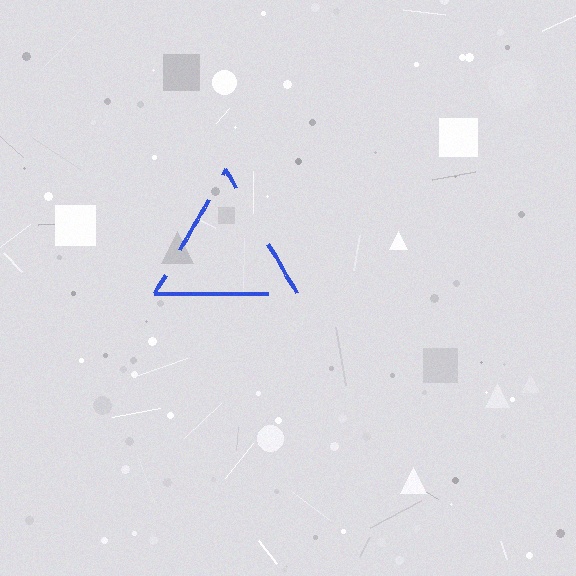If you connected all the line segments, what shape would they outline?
They would outline a triangle.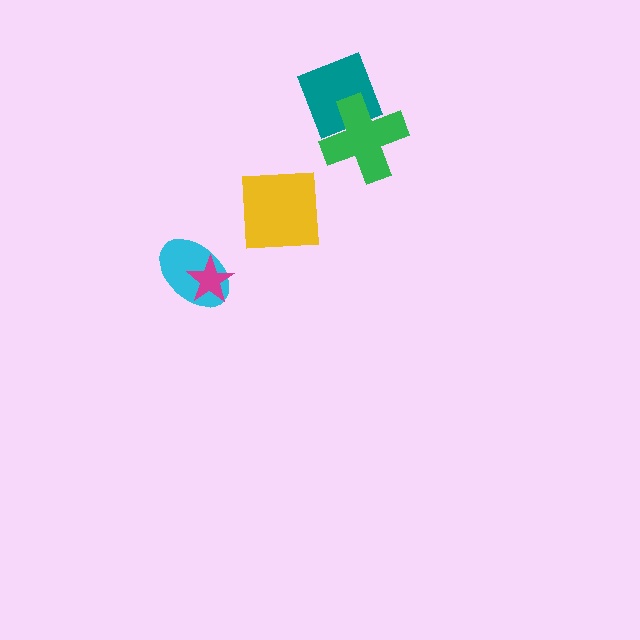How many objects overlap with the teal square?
1 object overlaps with the teal square.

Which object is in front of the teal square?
The green cross is in front of the teal square.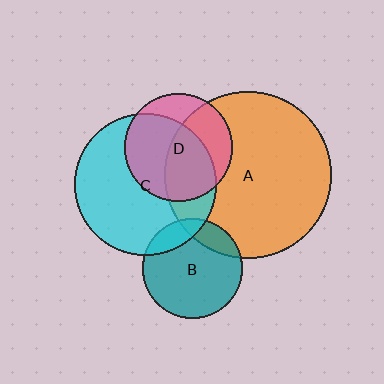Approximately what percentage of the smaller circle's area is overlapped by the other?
Approximately 15%.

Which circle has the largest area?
Circle A (orange).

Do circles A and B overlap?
Yes.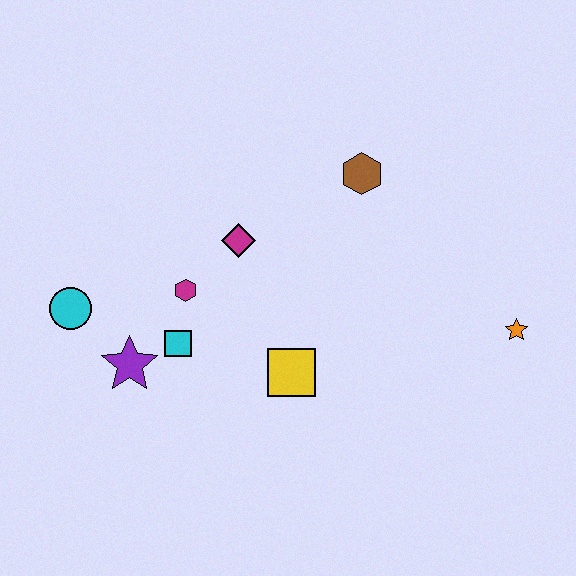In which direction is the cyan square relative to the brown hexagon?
The cyan square is to the left of the brown hexagon.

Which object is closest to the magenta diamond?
The magenta hexagon is closest to the magenta diamond.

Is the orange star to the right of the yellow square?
Yes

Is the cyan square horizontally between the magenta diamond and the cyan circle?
Yes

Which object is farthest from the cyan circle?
The orange star is farthest from the cyan circle.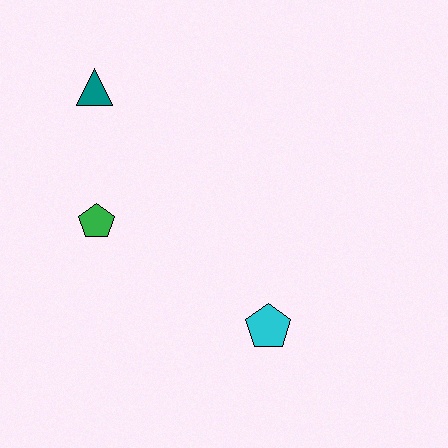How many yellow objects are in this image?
There are no yellow objects.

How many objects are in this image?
There are 3 objects.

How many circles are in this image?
There are no circles.